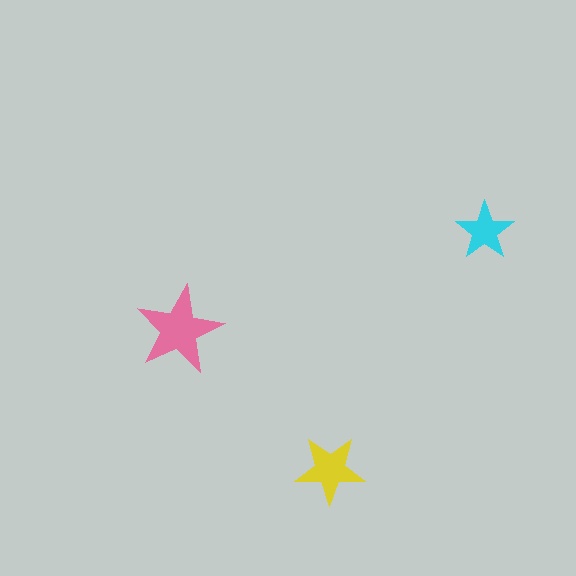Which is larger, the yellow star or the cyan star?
The yellow one.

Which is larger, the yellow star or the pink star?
The pink one.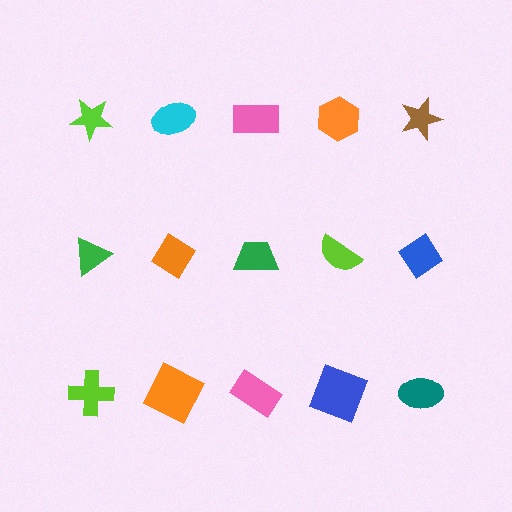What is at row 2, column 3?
A green trapezoid.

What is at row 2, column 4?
A lime semicircle.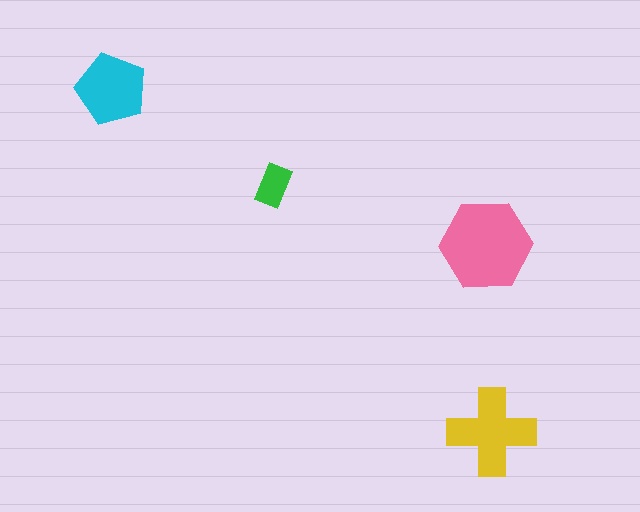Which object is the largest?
The pink hexagon.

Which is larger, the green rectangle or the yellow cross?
The yellow cross.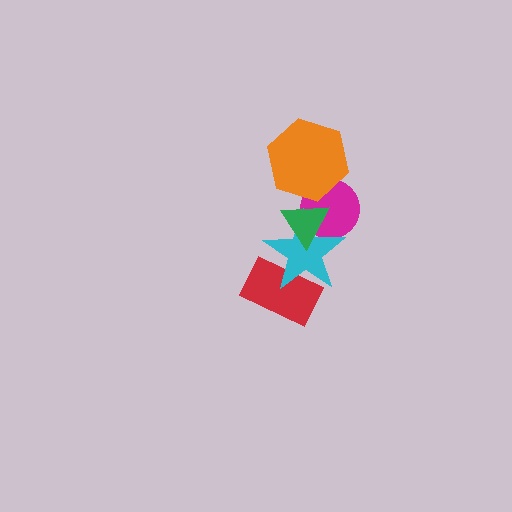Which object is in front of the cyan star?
The green triangle is in front of the cyan star.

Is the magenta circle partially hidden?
Yes, it is partially covered by another shape.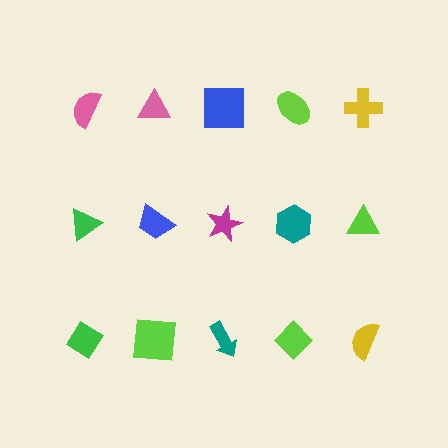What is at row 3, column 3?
A teal arrow.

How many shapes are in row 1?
5 shapes.